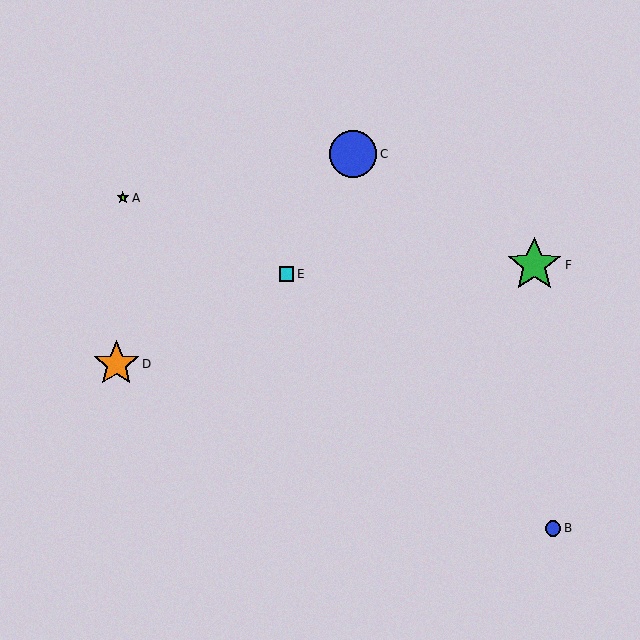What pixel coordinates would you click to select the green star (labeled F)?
Click at (534, 265) to select the green star F.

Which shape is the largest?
The green star (labeled F) is the largest.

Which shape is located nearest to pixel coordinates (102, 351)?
The orange star (labeled D) at (116, 364) is nearest to that location.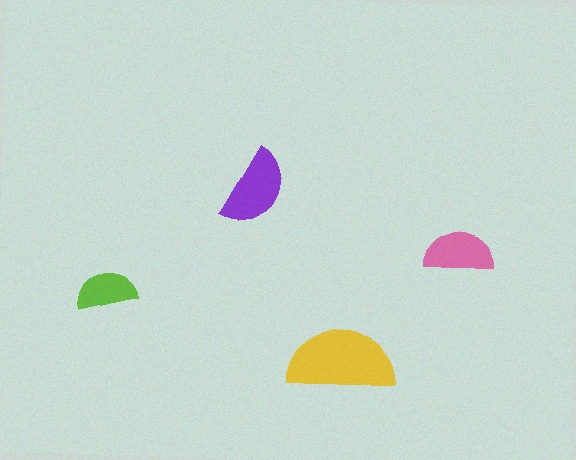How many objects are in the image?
There are 4 objects in the image.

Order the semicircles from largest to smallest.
the yellow one, the purple one, the pink one, the lime one.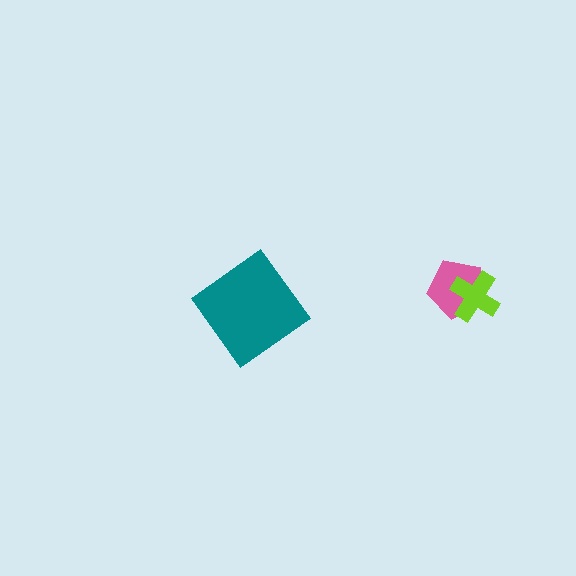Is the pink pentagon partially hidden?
Yes, it is partially covered by another shape.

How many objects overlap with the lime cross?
1 object overlaps with the lime cross.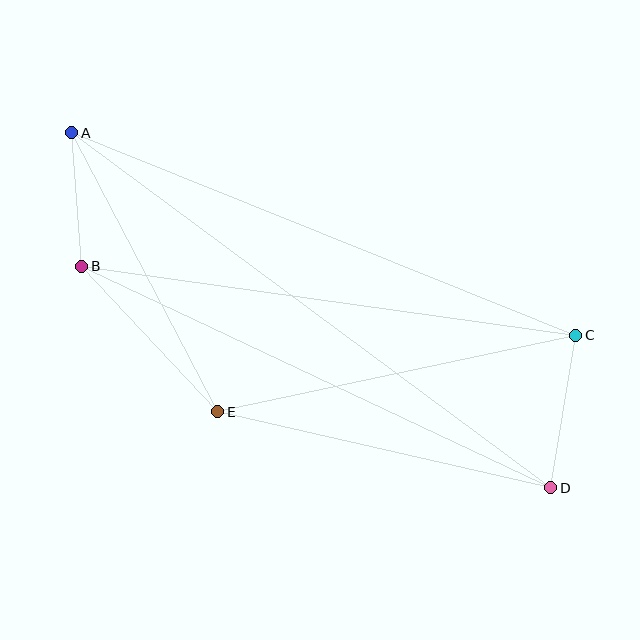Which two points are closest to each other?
Points A and B are closest to each other.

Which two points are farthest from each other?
Points A and D are farthest from each other.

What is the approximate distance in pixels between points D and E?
The distance between D and E is approximately 341 pixels.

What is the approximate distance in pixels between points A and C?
The distance between A and C is approximately 544 pixels.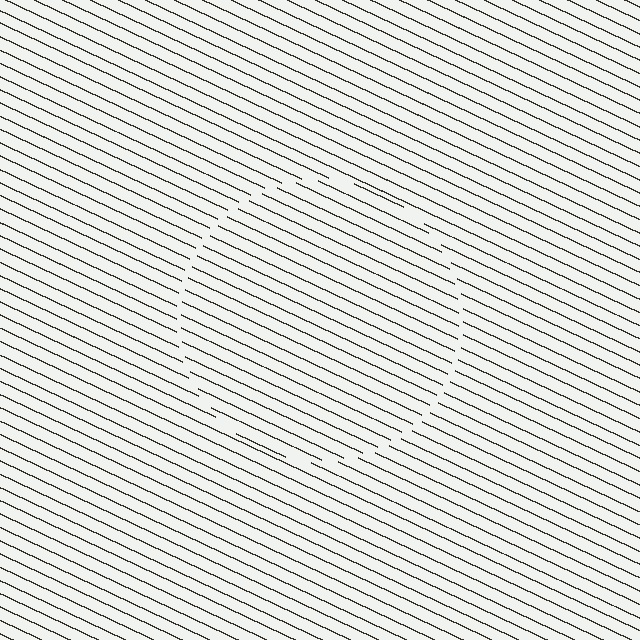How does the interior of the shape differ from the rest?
The interior of the shape contains the same grating, shifted by half a period — the contour is defined by the phase discontinuity where line-ends from the inner and outer gratings abut.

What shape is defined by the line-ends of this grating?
An illusory circle. The interior of the shape contains the same grating, shifted by half a period — the contour is defined by the phase discontinuity where line-ends from the inner and outer gratings abut.